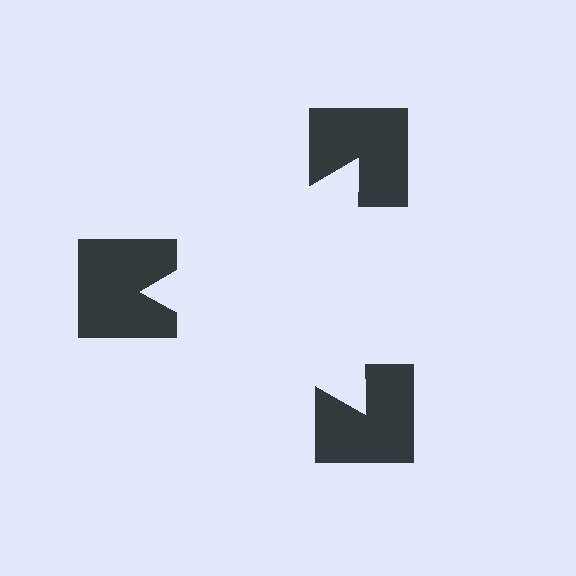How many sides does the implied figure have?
3 sides.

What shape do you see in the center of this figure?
An illusory triangle — its edges are inferred from the aligned wedge cuts in the notched squares, not physically drawn.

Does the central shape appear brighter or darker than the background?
It typically appears slightly brighter than the background, even though no actual brightness change is drawn.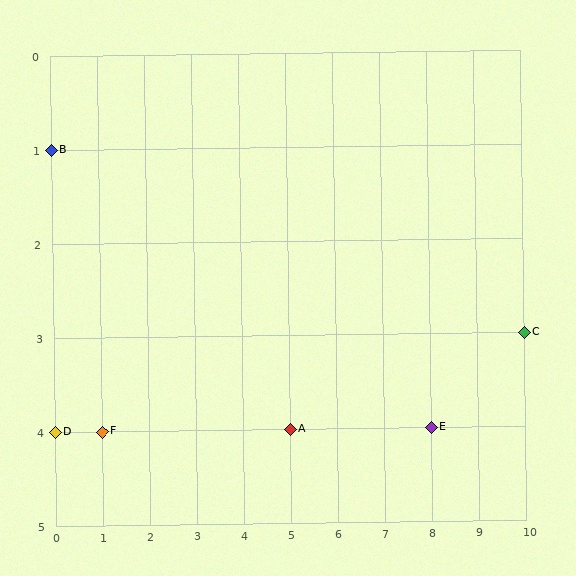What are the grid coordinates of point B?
Point B is at grid coordinates (0, 1).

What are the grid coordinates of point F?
Point F is at grid coordinates (1, 4).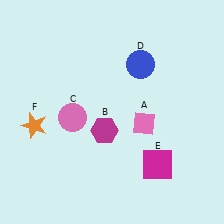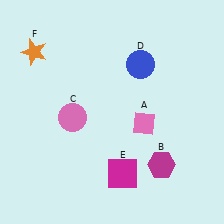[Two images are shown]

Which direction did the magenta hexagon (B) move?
The magenta hexagon (B) moved right.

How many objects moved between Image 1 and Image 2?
3 objects moved between the two images.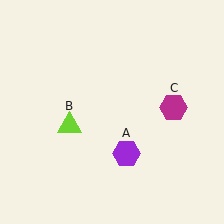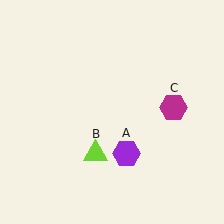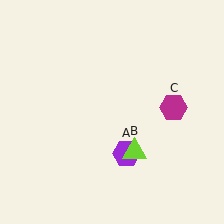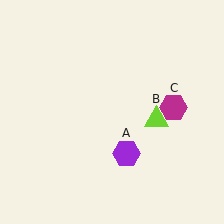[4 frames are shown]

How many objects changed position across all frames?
1 object changed position: lime triangle (object B).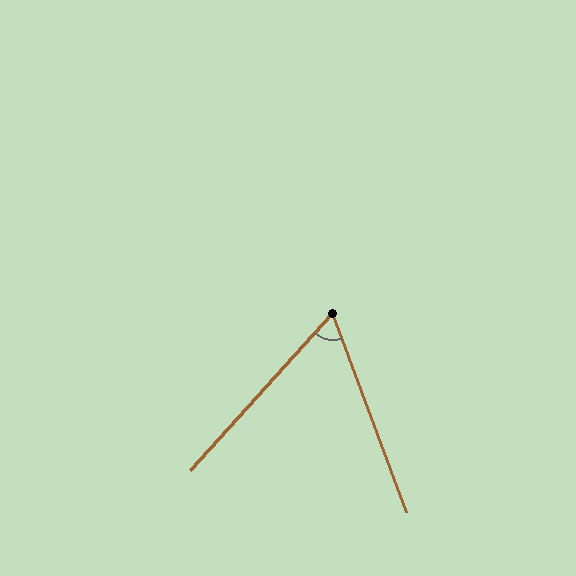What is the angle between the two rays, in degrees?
Approximately 62 degrees.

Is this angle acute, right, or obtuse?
It is acute.